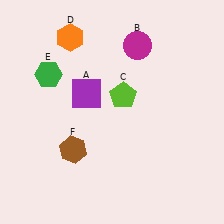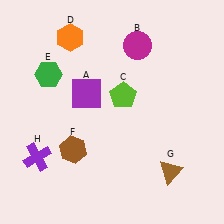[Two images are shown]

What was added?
A brown triangle (G), a purple cross (H) were added in Image 2.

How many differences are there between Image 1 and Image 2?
There are 2 differences between the two images.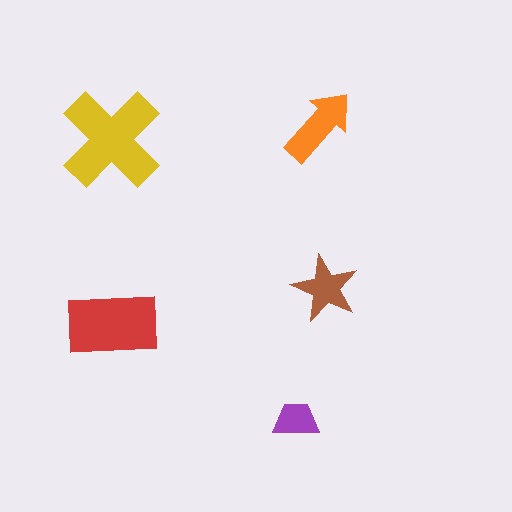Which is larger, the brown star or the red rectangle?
The red rectangle.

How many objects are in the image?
There are 5 objects in the image.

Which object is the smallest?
The purple trapezoid.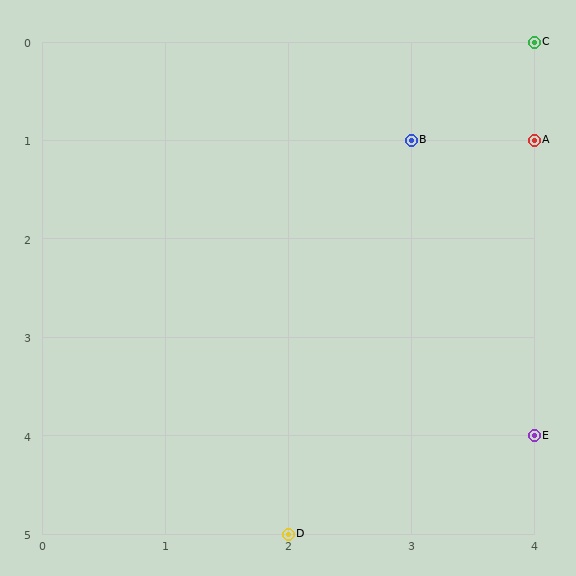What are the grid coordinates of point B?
Point B is at grid coordinates (3, 1).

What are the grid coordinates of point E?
Point E is at grid coordinates (4, 4).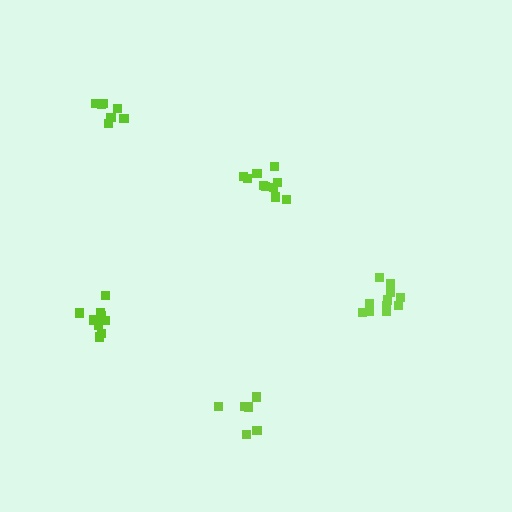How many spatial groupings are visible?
There are 5 spatial groupings.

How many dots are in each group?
Group 1: 11 dots, Group 2: 11 dots, Group 3: 9 dots, Group 4: 6 dots, Group 5: 7 dots (44 total).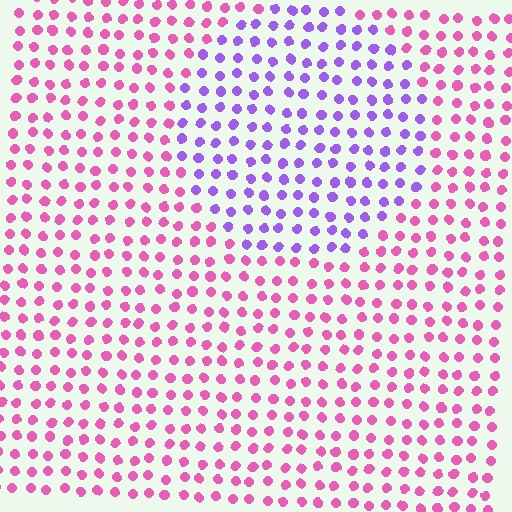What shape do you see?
I see a circle.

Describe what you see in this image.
The image is filled with small pink elements in a uniform arrangement. A circle-shaped region is visible where the elements are tinted to a slightly different hue, forming a subtle color boundary.